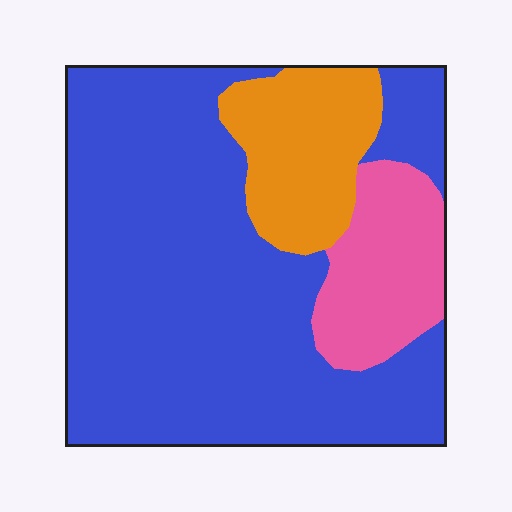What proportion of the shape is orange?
Orange covers 15% of the shape.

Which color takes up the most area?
Blue, at roughly 70%.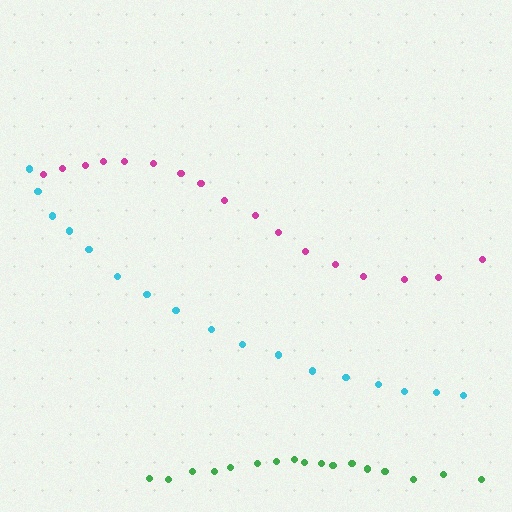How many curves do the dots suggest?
There are 3 distinct paths.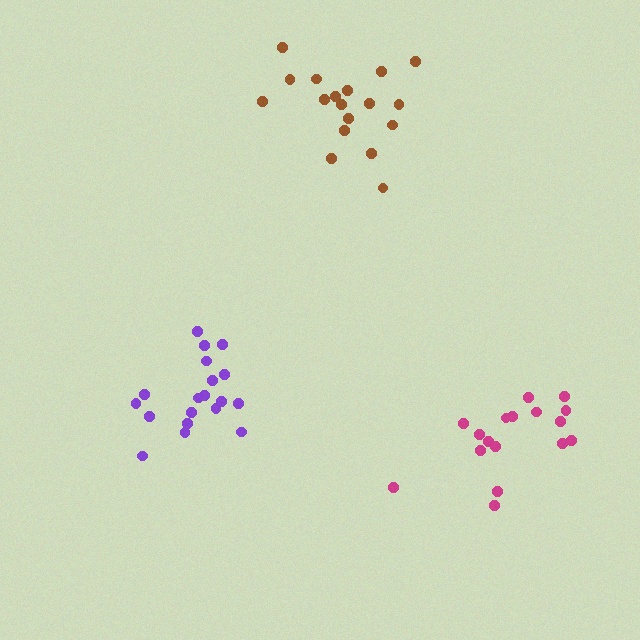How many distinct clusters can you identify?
There are 3 distinct clusters.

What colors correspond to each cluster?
The clusters are colored: brown, purple, magenta.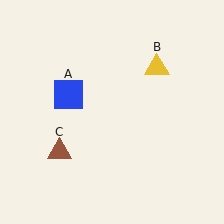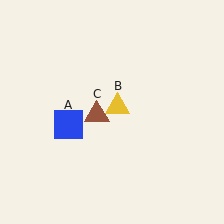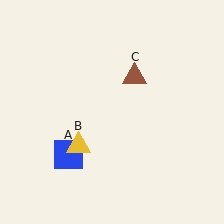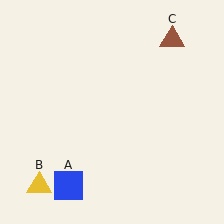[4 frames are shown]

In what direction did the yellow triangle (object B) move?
The yellow triangle (object B) moved down and to the left.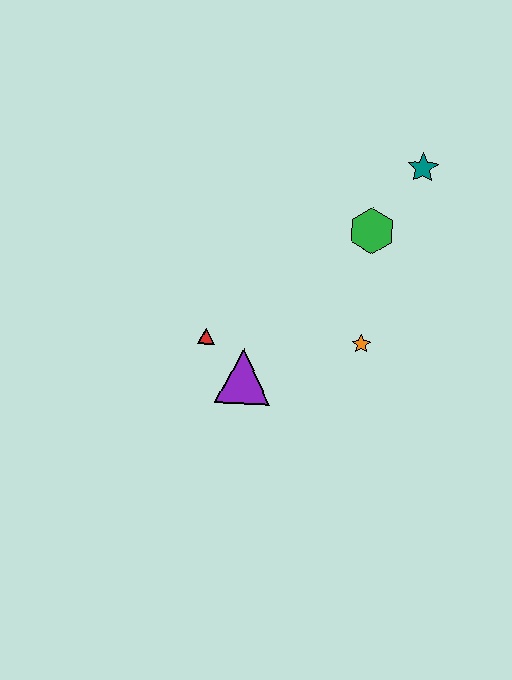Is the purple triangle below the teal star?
Yes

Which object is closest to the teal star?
The green hexagon is closest to the teal star.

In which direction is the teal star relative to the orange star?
The teal star is above the orange star.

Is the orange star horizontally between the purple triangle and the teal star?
Yes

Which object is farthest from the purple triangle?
The teal star is farthest from the purple triangle.